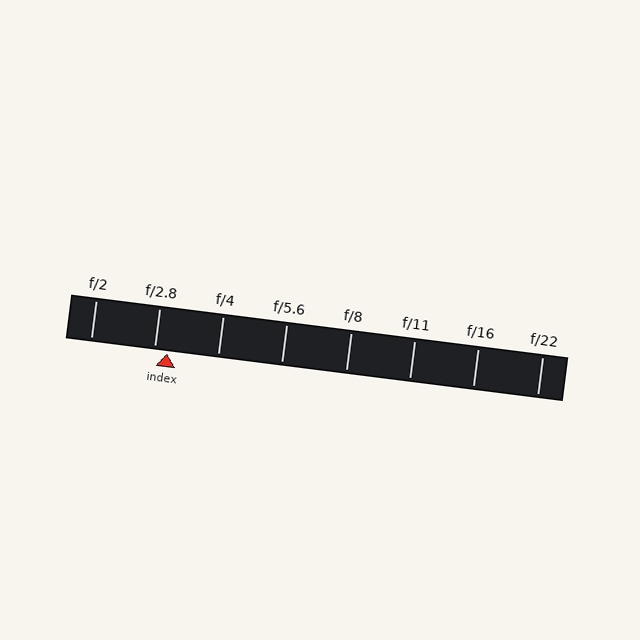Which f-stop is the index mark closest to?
The index mark is closest to f/2.8.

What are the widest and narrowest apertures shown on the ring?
The widest aperture shown is f/2 and the narrowest is f/22.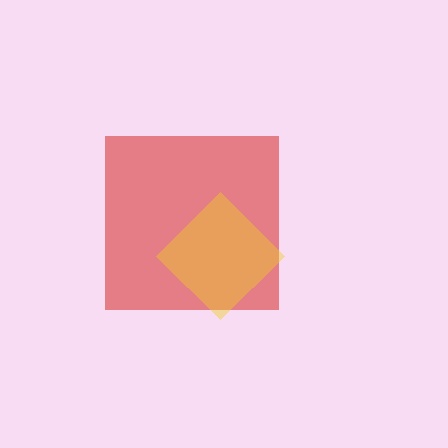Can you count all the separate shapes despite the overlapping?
Yes, there are 2 separate shapes.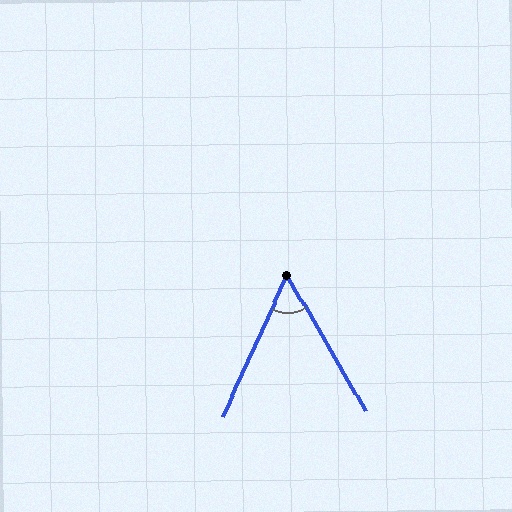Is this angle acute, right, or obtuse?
It is acute.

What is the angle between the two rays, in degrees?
Approximately 54 degrees.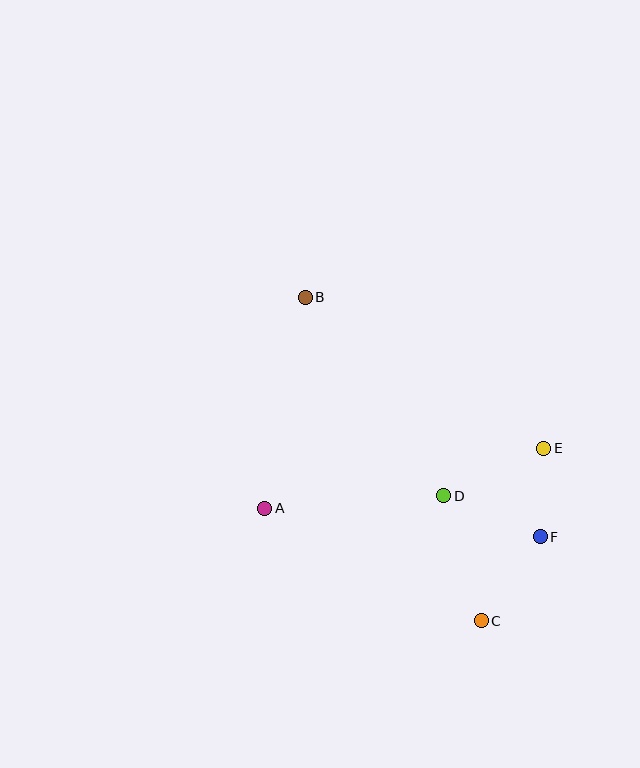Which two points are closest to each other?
Points E and F are closest to each other.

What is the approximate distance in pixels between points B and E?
The distance between B and E is approximately 282 pixels.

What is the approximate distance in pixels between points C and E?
The distance between C and E is approximately 183 pixels.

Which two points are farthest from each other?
Points B and C are farthest from each other.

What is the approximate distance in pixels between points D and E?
The distance between D and E is approximately 111 pixels.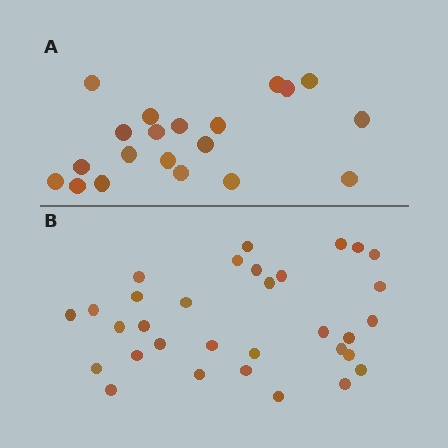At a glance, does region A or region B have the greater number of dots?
Region B (the bottom region) has more dots.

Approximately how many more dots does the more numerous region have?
Region B has roughly 12 or so more dots than region A.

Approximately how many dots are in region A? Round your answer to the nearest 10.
About 20 dots.